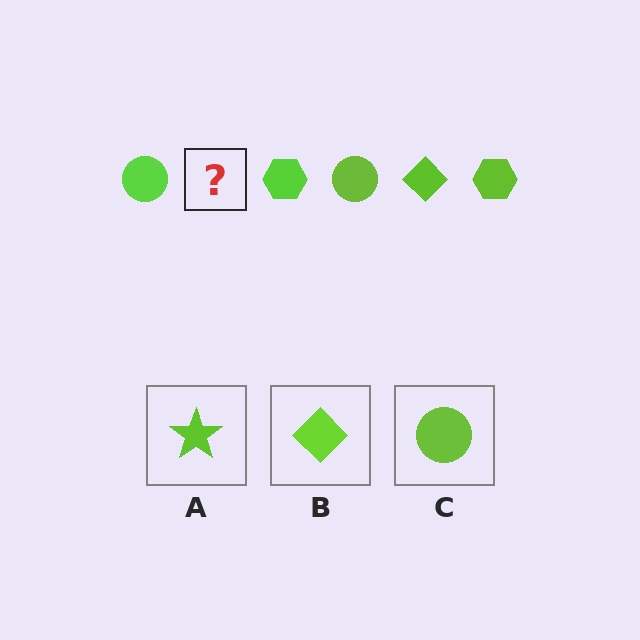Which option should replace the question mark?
Option B.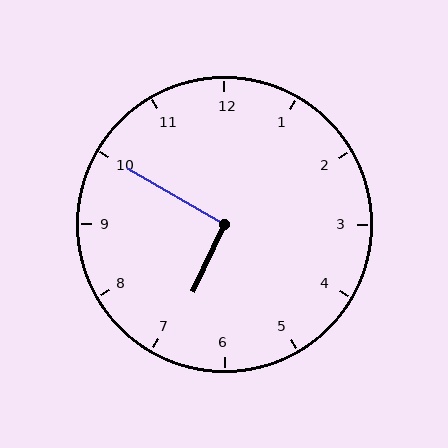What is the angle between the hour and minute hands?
Approximately 95 degrees.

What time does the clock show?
6:50.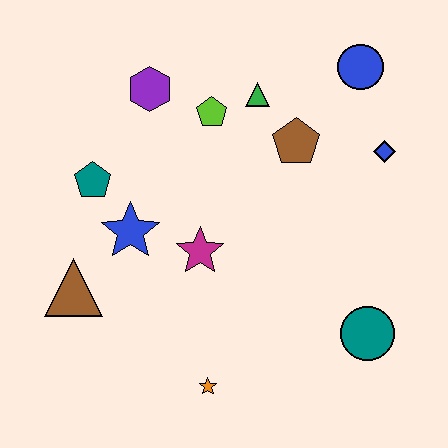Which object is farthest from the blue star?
The blue circle is farthest from the blue star.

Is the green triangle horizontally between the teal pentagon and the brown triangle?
No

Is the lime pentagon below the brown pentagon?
No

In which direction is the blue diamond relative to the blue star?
The blue diamond is to the right of the blue star.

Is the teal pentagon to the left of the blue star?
Yes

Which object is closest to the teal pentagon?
The blue star is closest to the teal pentagon.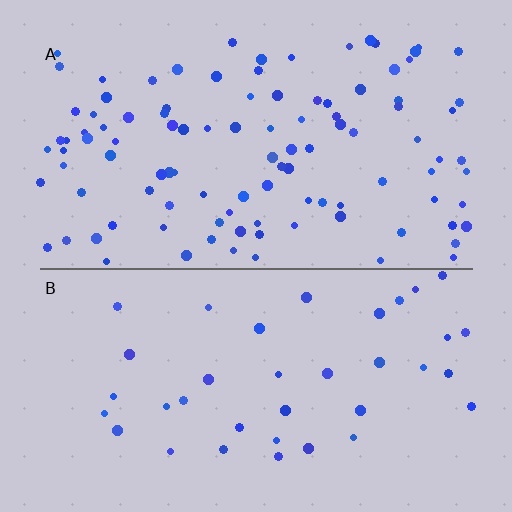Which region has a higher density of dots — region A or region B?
A (the top).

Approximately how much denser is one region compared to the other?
Approximately 2.8× — region A over region B.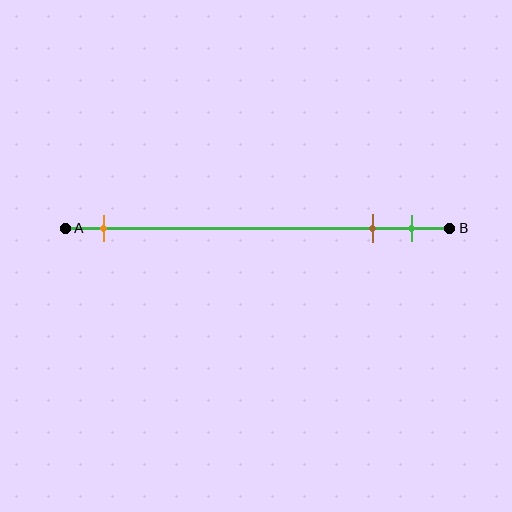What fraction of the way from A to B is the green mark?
The green mark is approximately 90% (0.9) of the way from A to B.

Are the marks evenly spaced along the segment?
No, the marks are not evenly spaced.